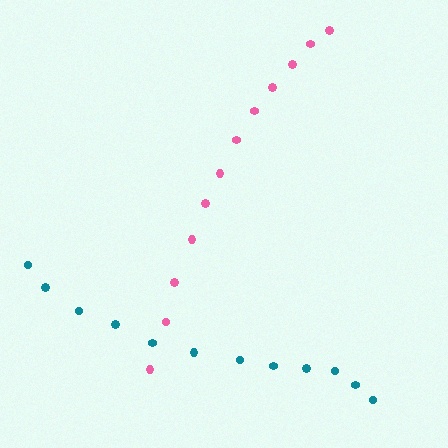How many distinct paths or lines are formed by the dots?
There are 2 distinct paths.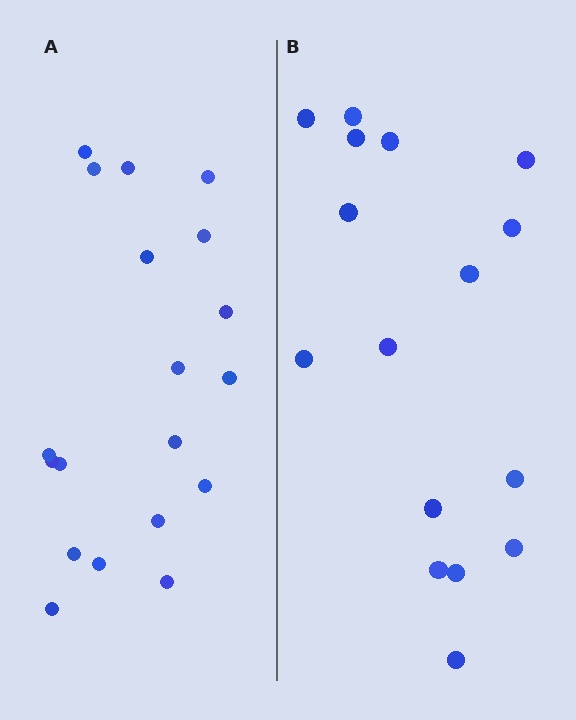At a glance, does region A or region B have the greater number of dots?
Region A (the left region) has more dots.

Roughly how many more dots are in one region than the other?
Region A has just a few more — roughly 2 or 3 more dots than region B.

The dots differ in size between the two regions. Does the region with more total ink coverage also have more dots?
No. Region B has more total ink coverage because its dots are larger, but region A actually contains more individual dots. Total area can be misleading — the number of items is what matters here.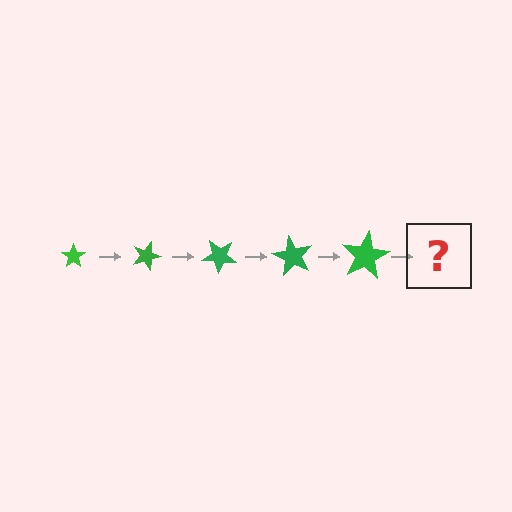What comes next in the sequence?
The next element should be a star, larger than the previous one and rotated 100 degrees from the start.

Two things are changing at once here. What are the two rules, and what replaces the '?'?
The two rules are that the star grows larger each step and it rotates 20 degrees each step. The '?' should be a star, larger than the previous one and rotated 100 degrees from the start.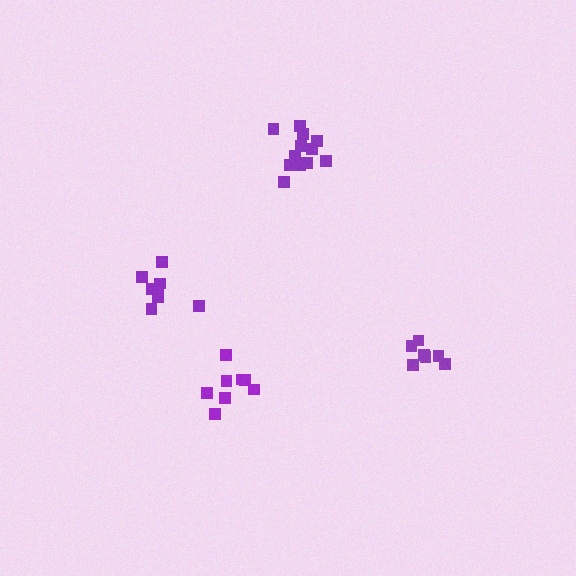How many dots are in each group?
Group 1: 8 dots, Group 2: 8 dots, Group 3: 7 dots, Group 4: 12 dots (35 total).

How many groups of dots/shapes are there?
There are 4 groups.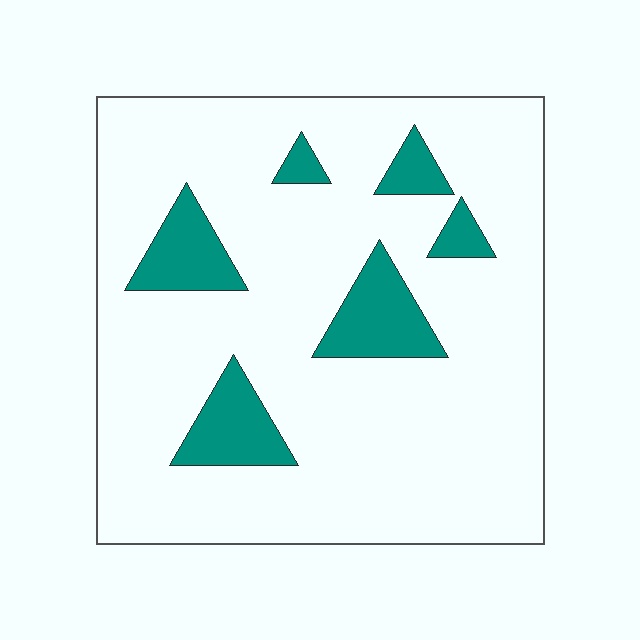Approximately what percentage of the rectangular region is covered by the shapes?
Approximately 15%.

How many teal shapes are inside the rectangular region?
6.